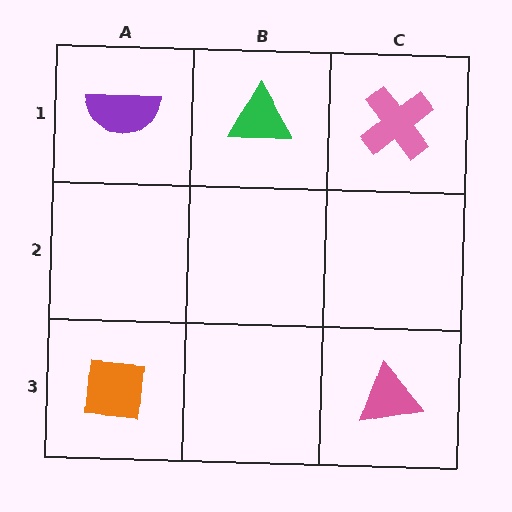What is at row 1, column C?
A pink cross.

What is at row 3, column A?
An orange square.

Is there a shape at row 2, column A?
No, that cell is empty.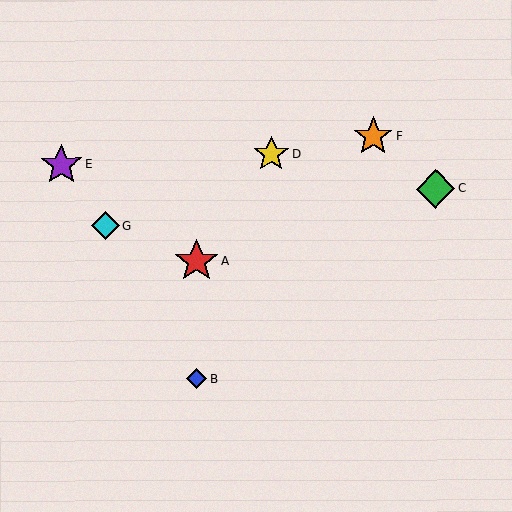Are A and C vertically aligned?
No, A is at x≈196 and C is at x≈436.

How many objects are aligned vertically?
2 objects (A, B) are aligned vertically.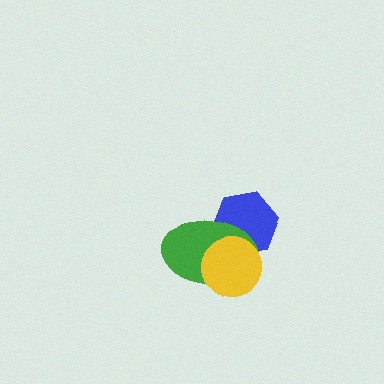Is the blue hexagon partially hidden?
Yes, it is partially covered by another shape.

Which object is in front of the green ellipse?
The yellow circle is in front of the green ellipse.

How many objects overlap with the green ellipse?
2 objects overlap with the green ellipse.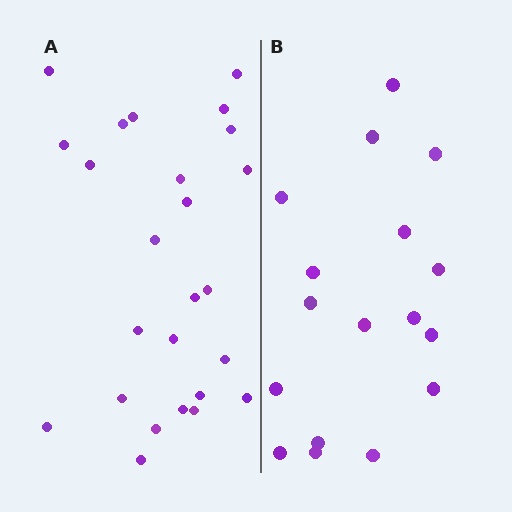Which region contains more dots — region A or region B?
Region A (the left region) has more dots.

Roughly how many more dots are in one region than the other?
Region A has roughly 8 or so more dots than region B.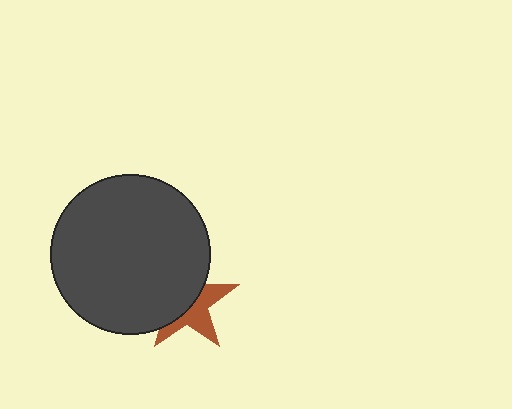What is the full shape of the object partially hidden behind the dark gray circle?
The partially hidden object is a brown star.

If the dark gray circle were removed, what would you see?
You would see the complete brown star.